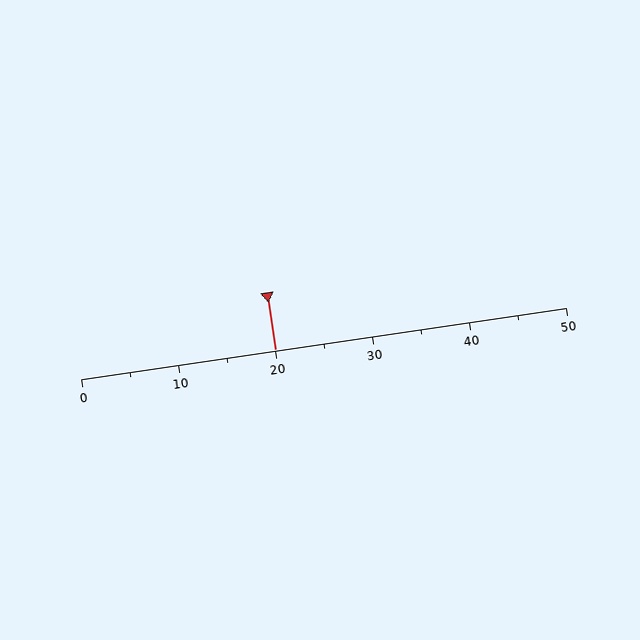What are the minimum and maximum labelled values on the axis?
The axis runs from 0 to 50.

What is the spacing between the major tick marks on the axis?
The major ticks are spaced 10 apart.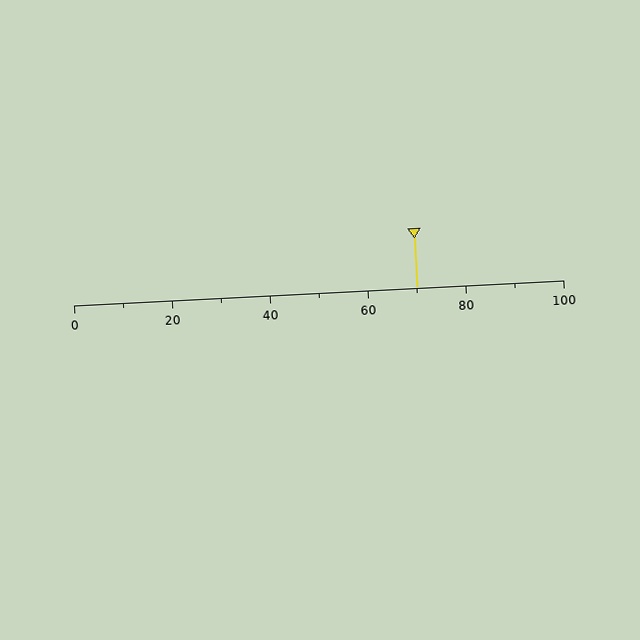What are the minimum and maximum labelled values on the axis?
The axis runs from 0 to 100.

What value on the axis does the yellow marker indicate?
The marker indicates approximately 70.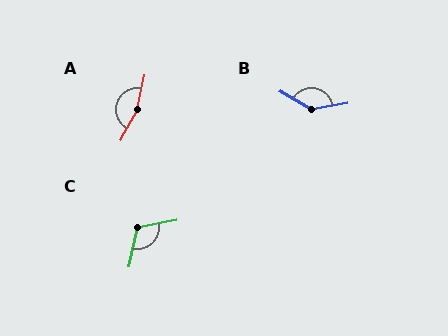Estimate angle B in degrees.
Approximately 139 degrees.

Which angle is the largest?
A, at approximately 163 degrees.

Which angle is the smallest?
C, at approximately 112 degrees.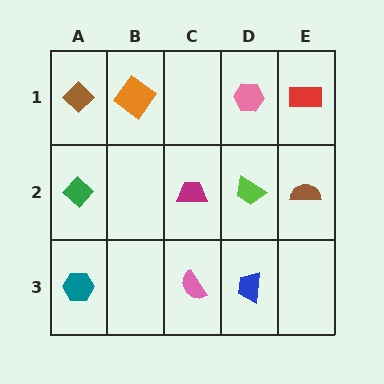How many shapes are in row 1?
4 shapes.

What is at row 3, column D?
A blue trapezoid.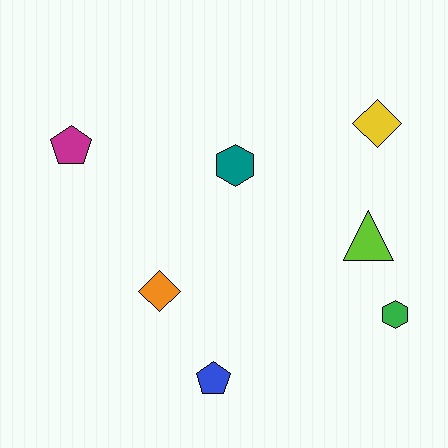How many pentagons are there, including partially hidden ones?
There are 2 pentagons.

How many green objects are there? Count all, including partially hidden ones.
There is 1 green object.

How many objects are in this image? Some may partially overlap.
There are 7 objects.